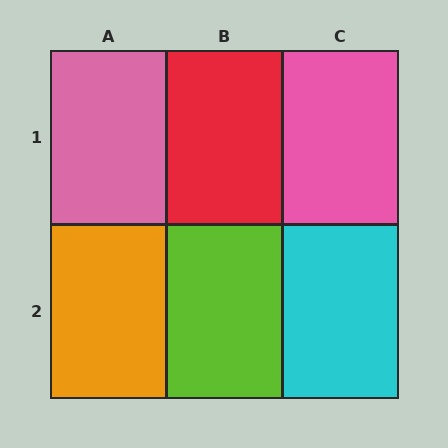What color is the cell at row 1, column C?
Pink.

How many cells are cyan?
1 cell is cyan.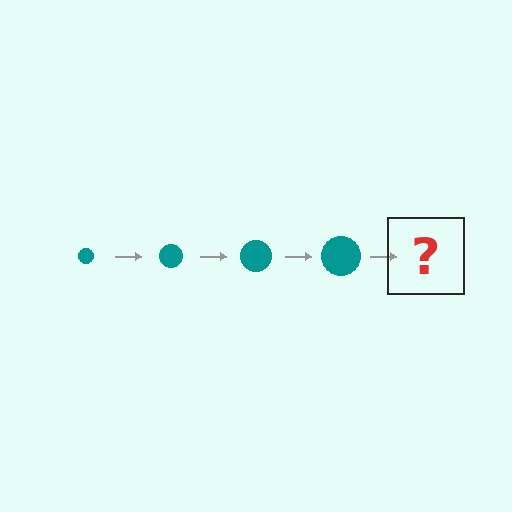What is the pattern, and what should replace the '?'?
The pattern is that the circle gets progressively larger each step. The '?' should be a teal circle, larger than the previous one.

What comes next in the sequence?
The next element should be a teal circle, larger than the previous one.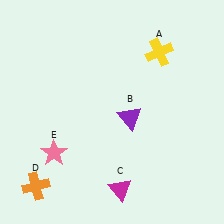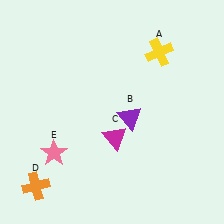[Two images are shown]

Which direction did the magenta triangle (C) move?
The magenta triangle (C) moved up.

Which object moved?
The magenta triangle (C) moved up.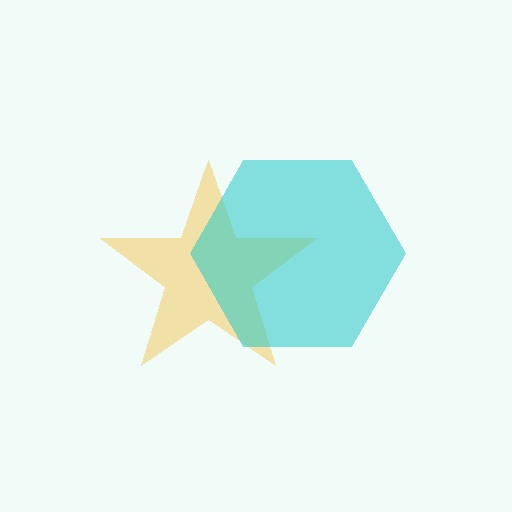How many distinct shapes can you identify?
There are 2 distinct shapes: a yellow star, a cyan hexagon.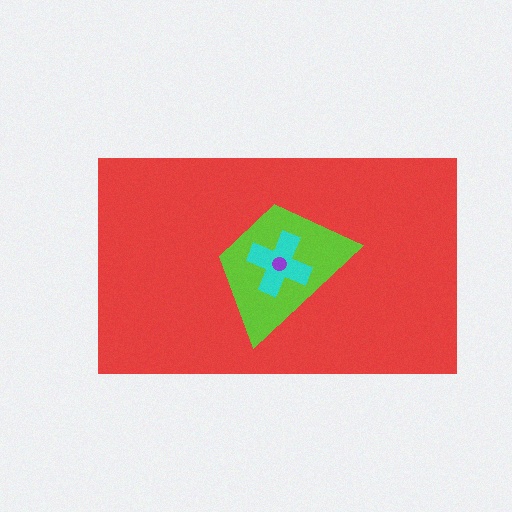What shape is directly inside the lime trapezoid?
The cyan cross.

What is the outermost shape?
The red rectangle.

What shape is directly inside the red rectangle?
The lime trapezoid.